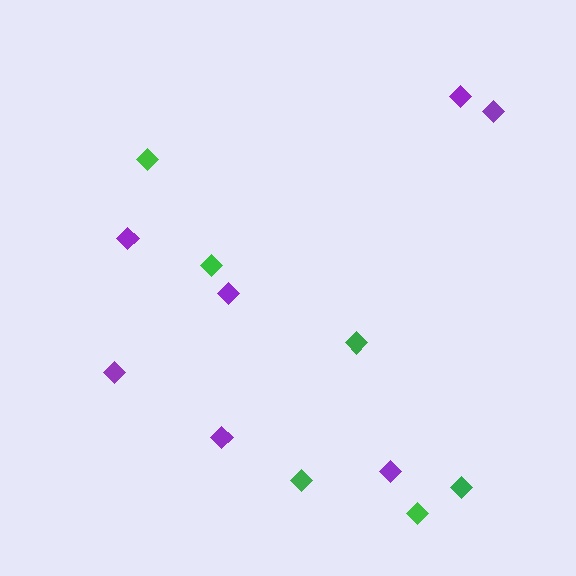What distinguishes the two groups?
There are 2 groups: one group of purple diamonds (7) and one group of green diamonds (6).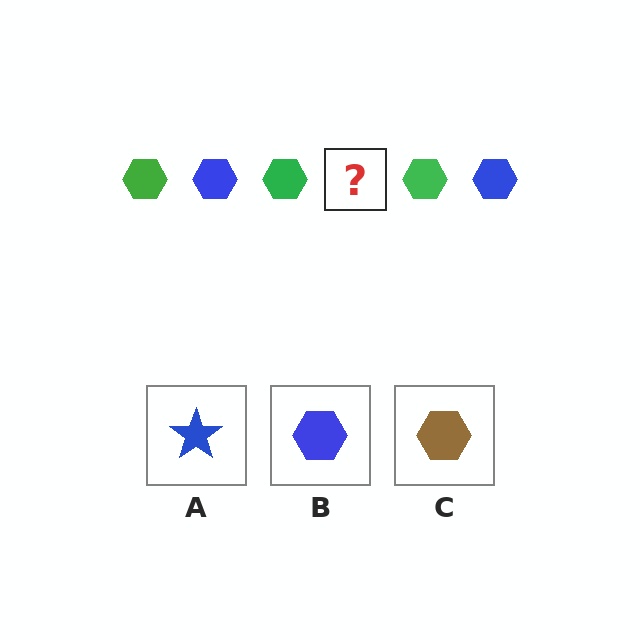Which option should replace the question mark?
Option B.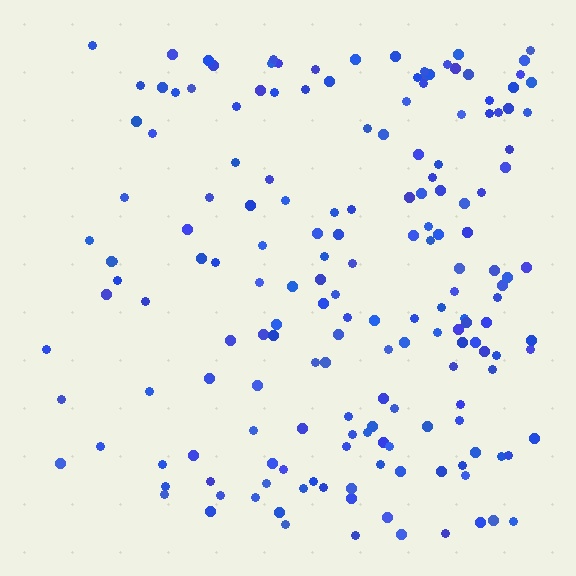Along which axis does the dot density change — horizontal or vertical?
Horizontal.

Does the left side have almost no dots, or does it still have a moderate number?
Still a moderate number, just noticeably fewer than the right.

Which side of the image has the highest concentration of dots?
The right.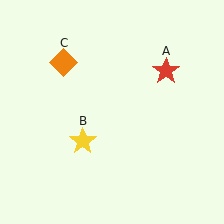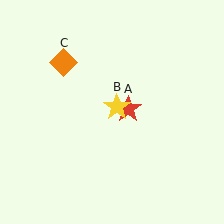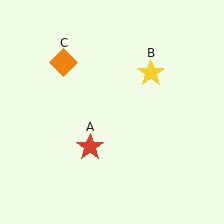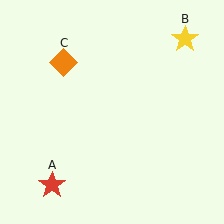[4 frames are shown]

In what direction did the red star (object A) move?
The red star (object A) moved down and to the left.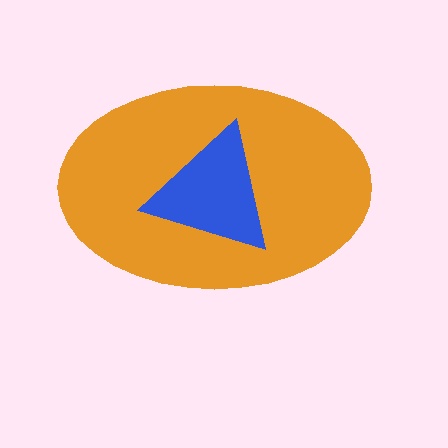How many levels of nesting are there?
2.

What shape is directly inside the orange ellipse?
The blue triangle.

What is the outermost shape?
The orange ellipse.